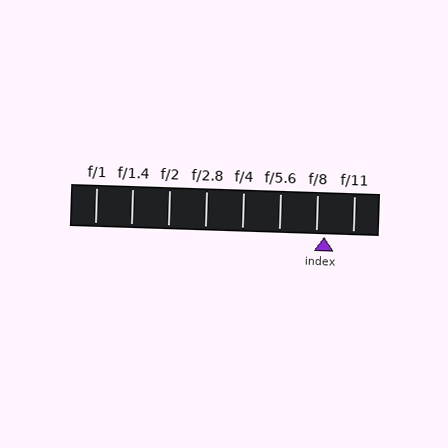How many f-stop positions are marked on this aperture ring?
There are 8 f-stop positions marked.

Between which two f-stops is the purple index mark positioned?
The index mark is between f/8 and f/11.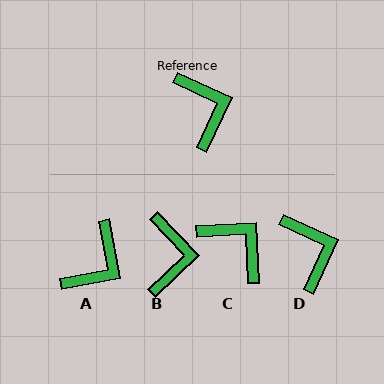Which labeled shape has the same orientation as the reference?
D.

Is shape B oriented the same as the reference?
No, it is off by about 22 degrees.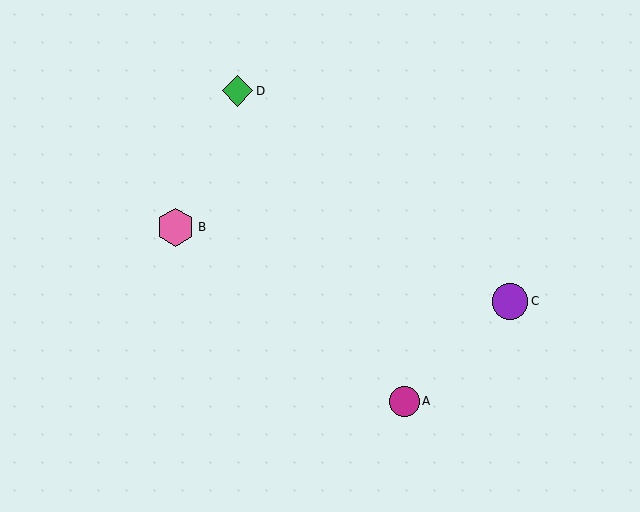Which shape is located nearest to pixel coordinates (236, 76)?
The green diamond (labeled D) at (238, 91) is nearest to that location.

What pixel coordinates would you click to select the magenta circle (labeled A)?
Click at (404, 401) to select the magenta circle A.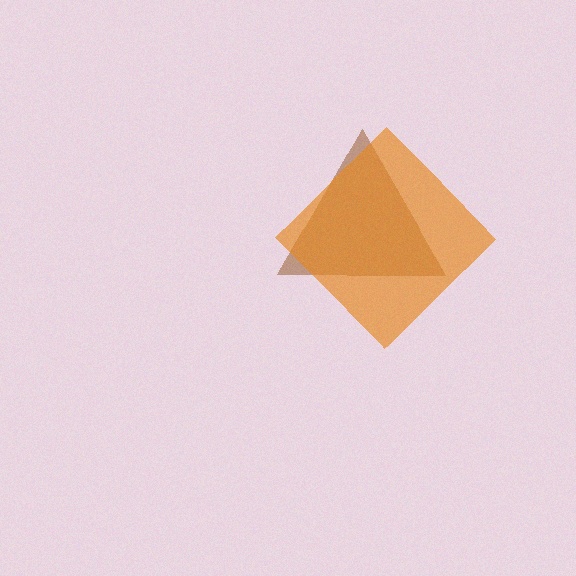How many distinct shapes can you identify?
There are 2 distinct shapes: a brown triangle, an orange diamond.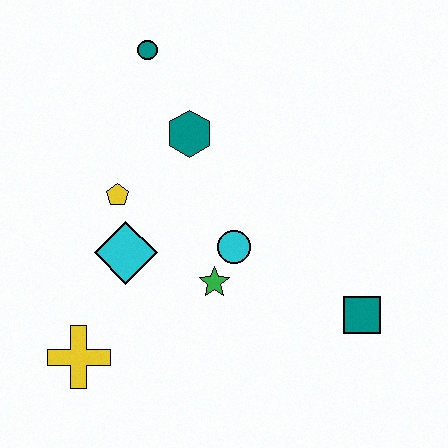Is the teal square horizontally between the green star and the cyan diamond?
No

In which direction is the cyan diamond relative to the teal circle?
The cyan diamond is below the teal circle.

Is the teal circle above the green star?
Yes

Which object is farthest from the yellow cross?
The teal circle is farthest from the yellow cross.